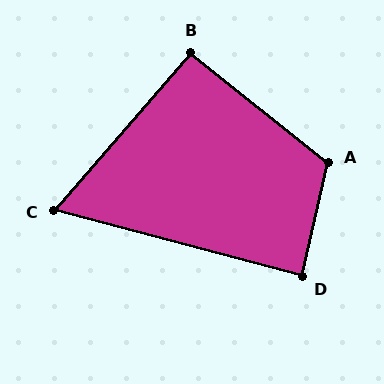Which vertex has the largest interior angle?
A, at approximately 116 degrees.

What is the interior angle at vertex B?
Approximately 92 degrees (approximately right).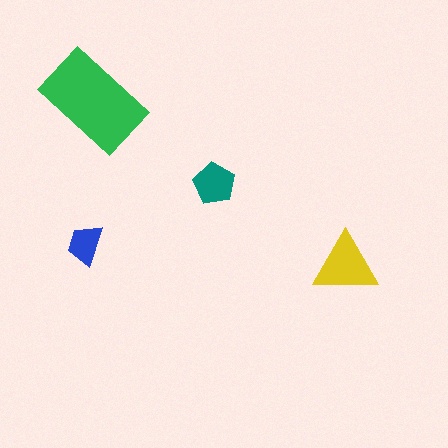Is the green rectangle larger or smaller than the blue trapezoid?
Larger.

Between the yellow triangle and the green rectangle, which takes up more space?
The green rectangle.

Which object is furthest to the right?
The yellow triangle is rightmost.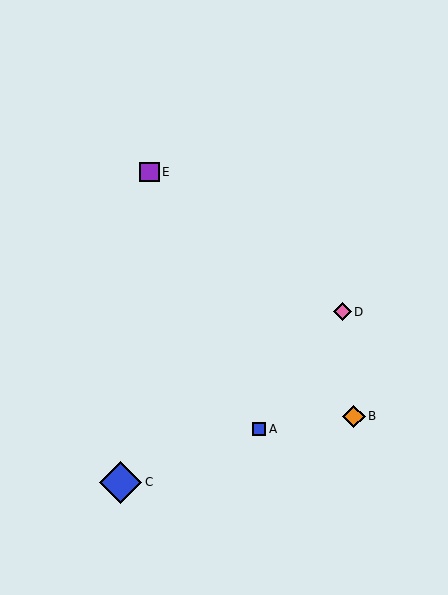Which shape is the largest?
The blue diamond (labeled C) is the largest.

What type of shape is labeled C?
Shape C is a blue diamond.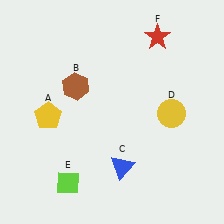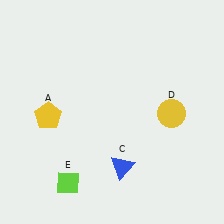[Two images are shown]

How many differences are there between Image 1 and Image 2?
There are 2 differences between the two images.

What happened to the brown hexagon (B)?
The brown hexagon (B) was removed in Image 2. It was in the top-left area of Image 1.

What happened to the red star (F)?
The red star (F) was removed in Image 2. It was in the top-right area of Image 1.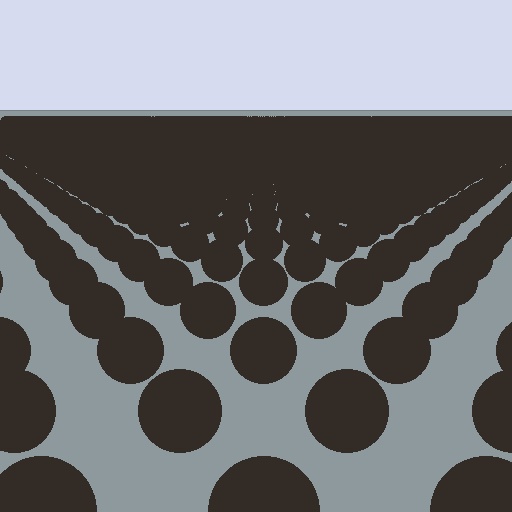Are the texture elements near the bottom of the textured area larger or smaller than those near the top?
Larger. Near the bottom, elements are closer to the viewer and appear at a bigger on-screen size.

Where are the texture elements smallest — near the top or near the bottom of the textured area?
Near the top.